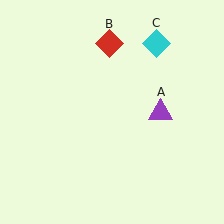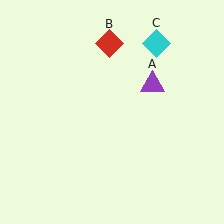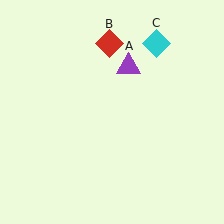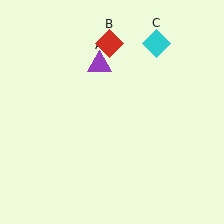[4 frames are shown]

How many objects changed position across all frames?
1 object changed position: purple triangle (object A).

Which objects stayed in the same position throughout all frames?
Red diamond (object B) and cyan diamond (object C) remained stationary.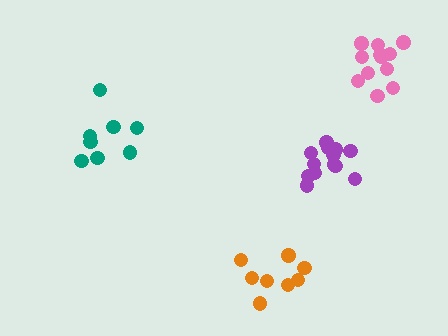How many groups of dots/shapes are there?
There are 4 groups.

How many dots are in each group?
Group 1: 8 dots, Group 2: 12 dots, Group 3: 13 dots, Group 4: 8 dots (41 total).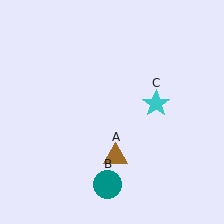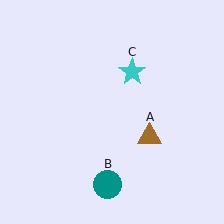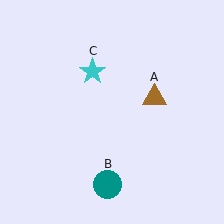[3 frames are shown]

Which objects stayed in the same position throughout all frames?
Teal circle (object B) remained stationary.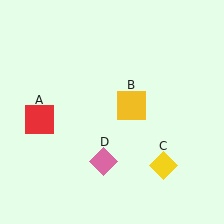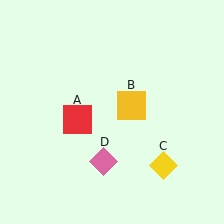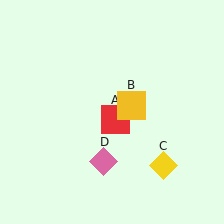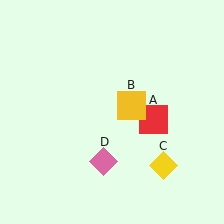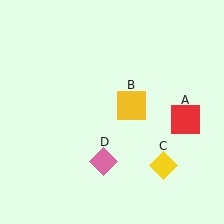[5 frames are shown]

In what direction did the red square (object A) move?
The red square (object A) moved right.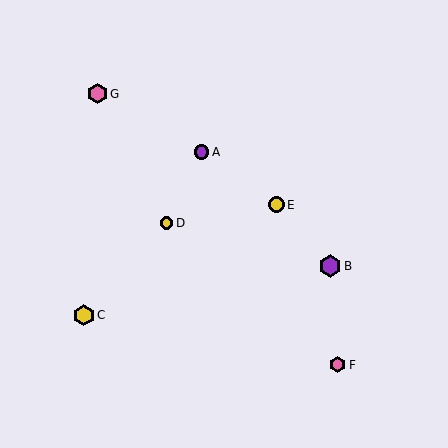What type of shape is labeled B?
Shape B is a purple hexagon.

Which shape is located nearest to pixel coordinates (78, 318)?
The yellow hexagon (labeled C) at (84, 315) is nearest to that location.